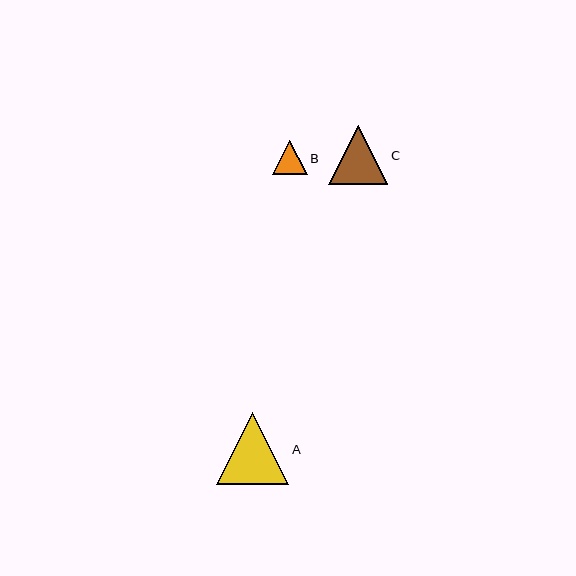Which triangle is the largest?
Triangle A is the largest with a size of approximately 72 pixels.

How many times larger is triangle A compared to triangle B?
Triangle A is approximately 2.1 times the size of triangle B.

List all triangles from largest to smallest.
From largest to smallest: A, C, B.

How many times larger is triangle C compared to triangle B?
Triangle C is approximately 1.7 times the size of triangle B.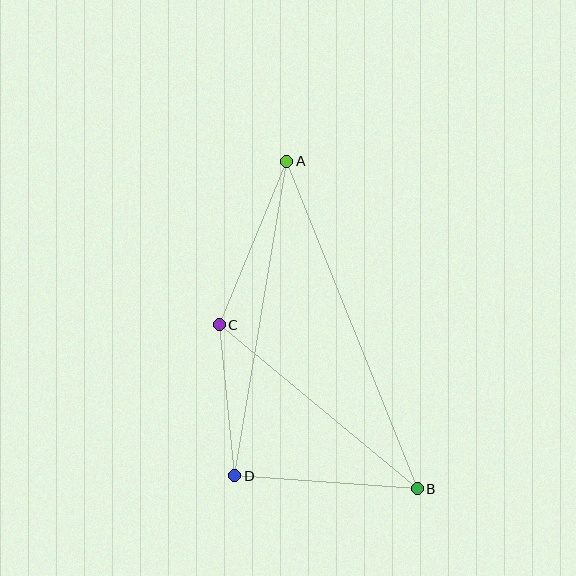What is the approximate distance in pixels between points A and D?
The distance between A and D is approximately 319 pixels.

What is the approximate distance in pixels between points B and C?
The distance between B and C is approximately 257 pixels.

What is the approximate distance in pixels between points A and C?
The distance between A and C is approximately 177 pixels.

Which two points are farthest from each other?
Points A and B are farthest from each other.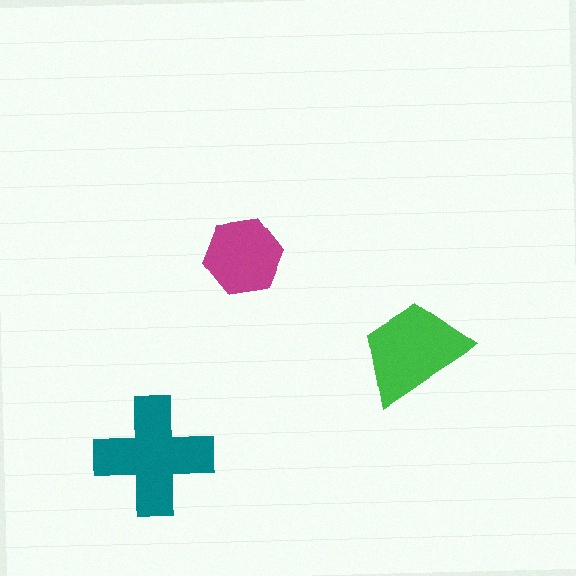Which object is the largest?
The teal cross.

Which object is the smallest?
The magenta hexagon.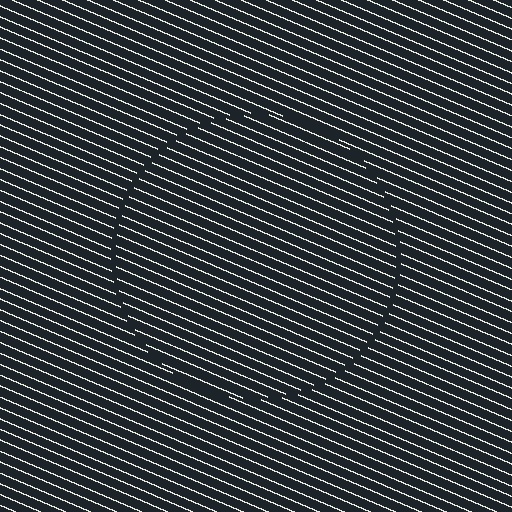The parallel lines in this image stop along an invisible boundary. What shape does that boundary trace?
An illusory circle. The interior of the shape contains the same grating, shifted by half a period — the contour is defined by the phase discontinuity where line-ends from the inner and outer gratings abut.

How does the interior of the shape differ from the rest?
The interior of the shape contains the same grating, shifted by half a period — the contour is defined by the phase discontinuity where line-ends from the inner and outer gratings abut.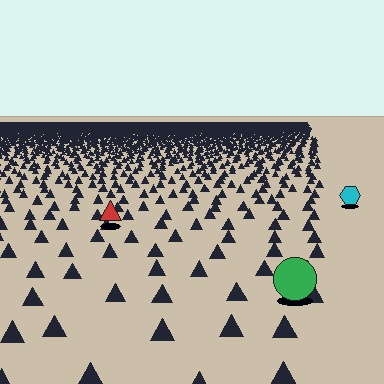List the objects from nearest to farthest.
From nearest to farthest: the green circle, the red triangle, the cyan hexagon.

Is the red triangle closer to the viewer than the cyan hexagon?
Yes. The red triangle is closer — you can tell from the texture gradient: the ground texture is coarser near it.